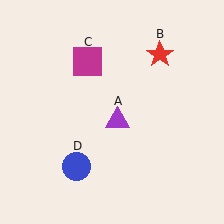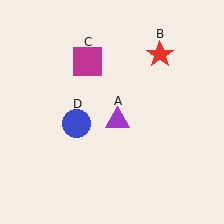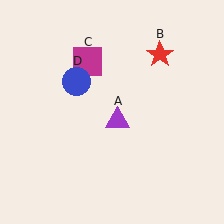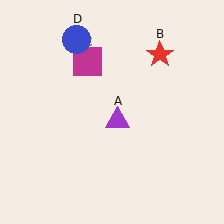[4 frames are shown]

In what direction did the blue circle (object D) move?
The blue circle (object D) moved up.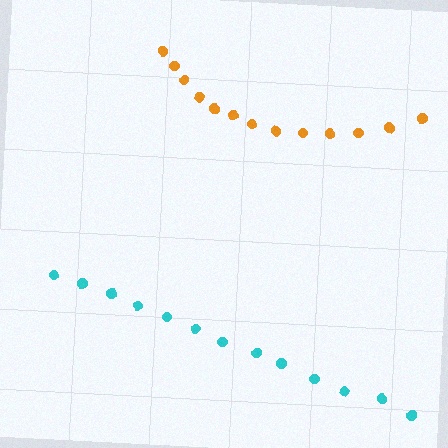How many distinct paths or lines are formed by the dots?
There are 2 distinct paths.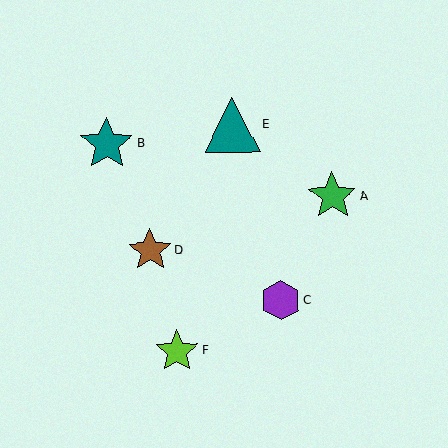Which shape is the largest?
The teal triangle (labeled E) is the largest.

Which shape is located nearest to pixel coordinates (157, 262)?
The brown star (labeled D) at (150, 250) is nearest to that location.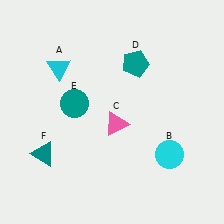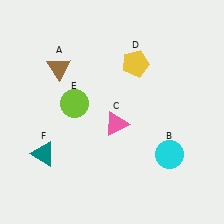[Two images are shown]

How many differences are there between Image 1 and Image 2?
There are 3 differences between the two images.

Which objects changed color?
A changed from cyan to brown. D changed from teal to yellow. E changed from teal to lime.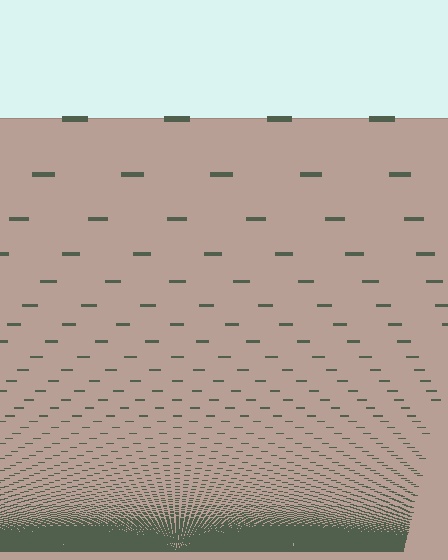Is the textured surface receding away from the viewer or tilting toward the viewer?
The surface appears to tilt toward the viewer. Texture elements get larger and sparser toward the top.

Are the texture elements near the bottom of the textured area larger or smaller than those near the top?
Smaller. The gradient is inverted — elements near the bottom are smaller and denser.